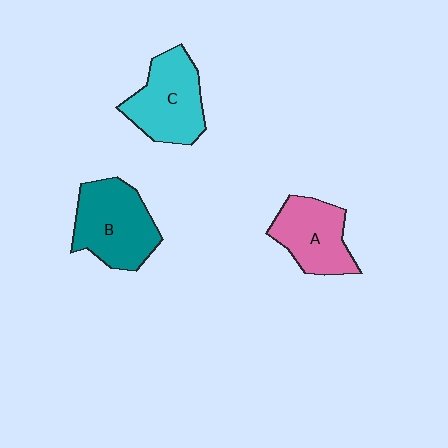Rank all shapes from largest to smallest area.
From largest to smallest: B (teal), C (cyan), A (pink).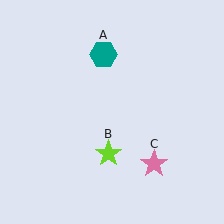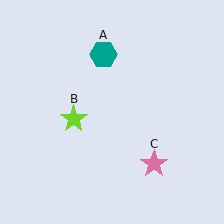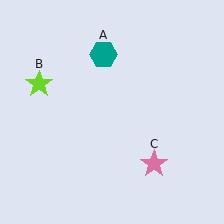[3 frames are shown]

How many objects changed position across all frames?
1 object changed position: lime star (object B).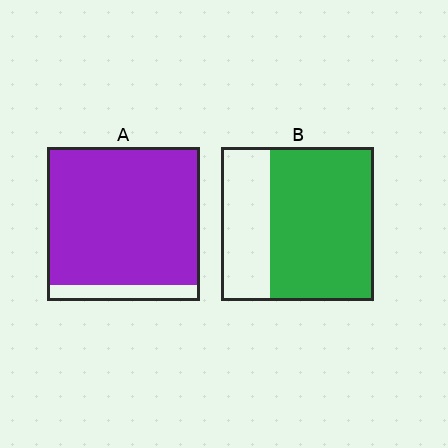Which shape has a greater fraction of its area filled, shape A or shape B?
Shape A.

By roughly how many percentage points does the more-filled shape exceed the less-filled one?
By roughly 20 percentage points (A over B).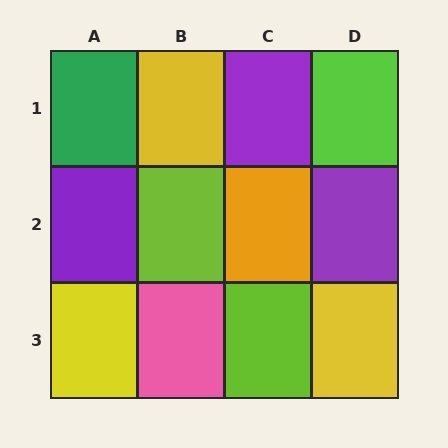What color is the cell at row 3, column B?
Pink.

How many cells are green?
1 cell is green.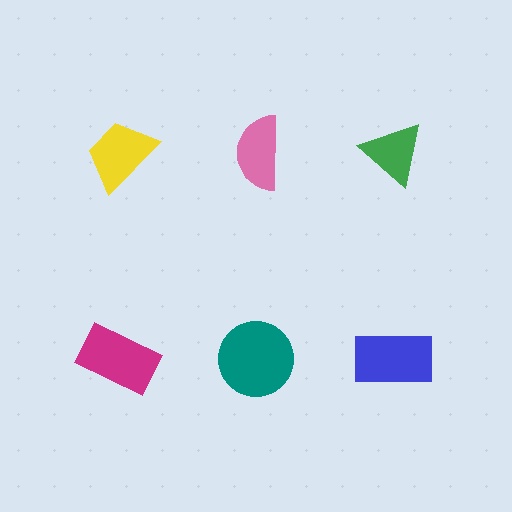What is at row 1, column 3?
A green triangle.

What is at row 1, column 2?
A pink semicircle.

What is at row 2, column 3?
A blue rectangle.